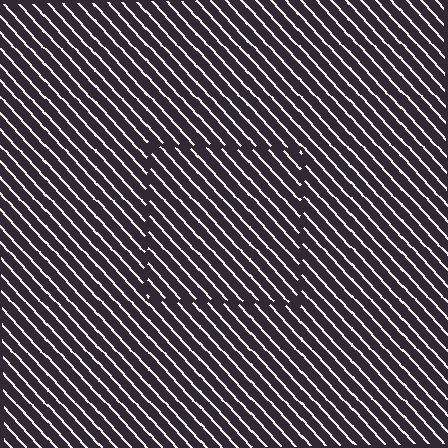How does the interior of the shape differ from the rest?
The interior of the shape contains the same grating, shifted by half a period — the contour is defined by the phase discontinuity where line-ends from the inner and outer gratings abut.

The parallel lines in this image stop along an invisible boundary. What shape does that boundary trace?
An illusory square. The interior of the shape contains the same grating, shifted by half a period — the contour is defined by the phase discontinuity where line-ends from the inner and outer gratings abut.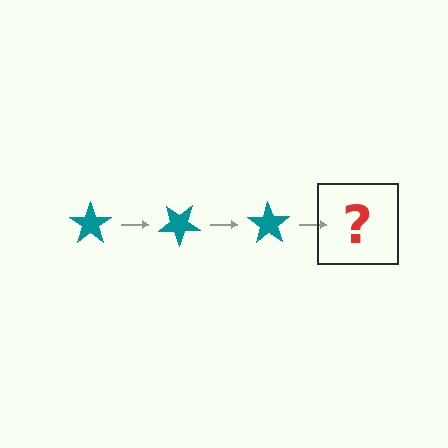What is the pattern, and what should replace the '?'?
The pattern is that the star rotates 35 degrees each step. The '?' should be a teal star rotated 105 degrees.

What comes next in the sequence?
The next element should be a teal star rotated 105 degrees.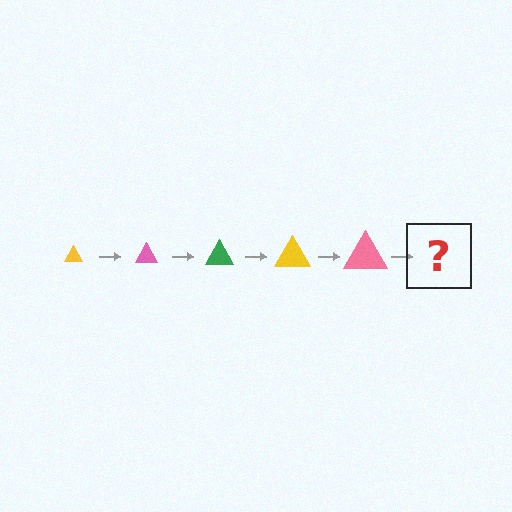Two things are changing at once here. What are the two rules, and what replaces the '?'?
The two rules are that the triangle grows larger each step and the color cycles through yellow, pink, and green. The '?' should be a green triangle, larger than the previous one.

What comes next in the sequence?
The next element should be a green triangle, larger than the previous one.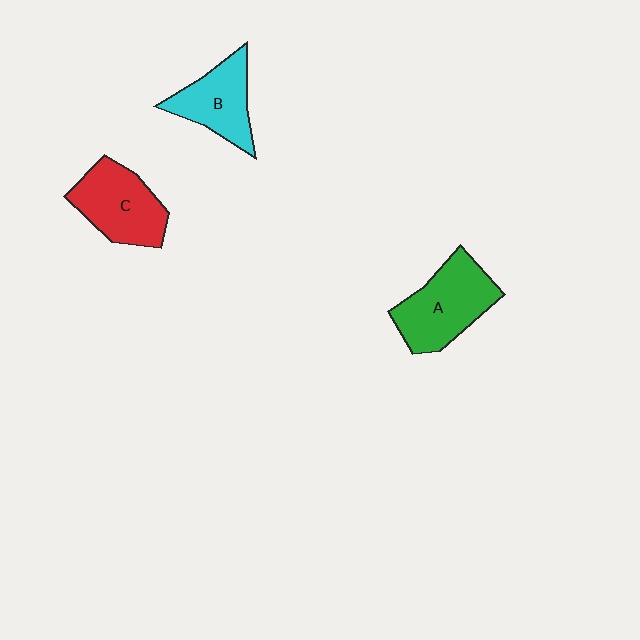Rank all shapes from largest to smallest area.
From largest to smallest: A (green), C (red), B (cyan).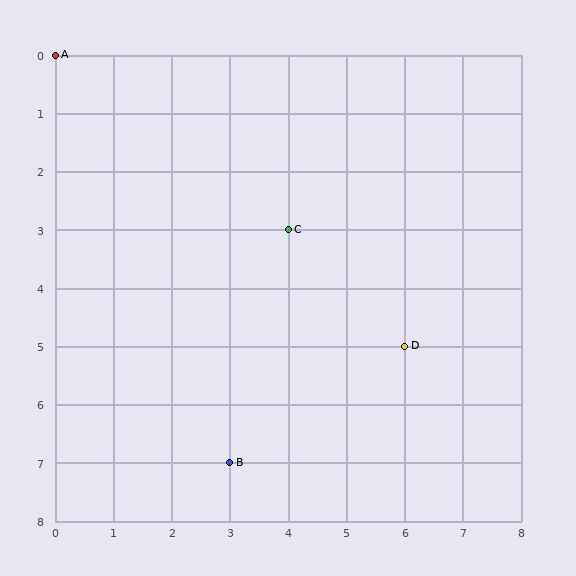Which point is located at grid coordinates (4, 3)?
Point C is at (4, 3).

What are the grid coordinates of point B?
Point B is at grid coordinates (3, 7).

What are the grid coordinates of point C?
Point C is at grid coordinates (4, 3).